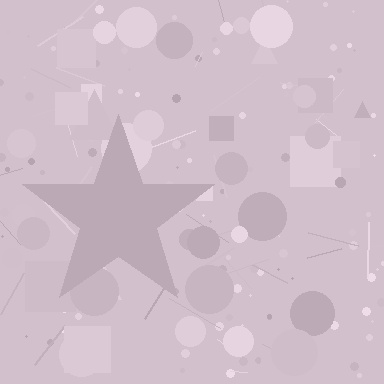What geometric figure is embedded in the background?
A star is embedded in the background.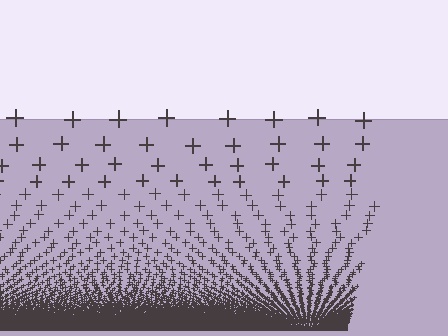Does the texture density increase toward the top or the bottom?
Density increases toward the bottom.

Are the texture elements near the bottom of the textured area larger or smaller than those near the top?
Smaller. The gradient is inverted — elements near the bottom are smaller and denser.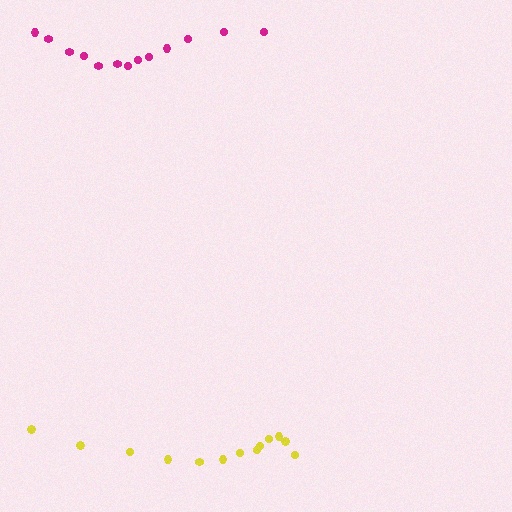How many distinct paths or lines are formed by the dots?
There are 2 distinct paths.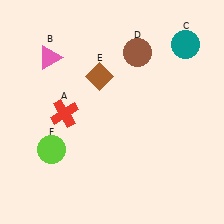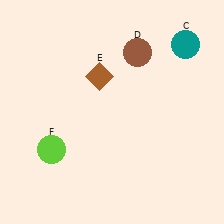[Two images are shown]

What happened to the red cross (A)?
The red cross (A) was removed in Image 2. It was in the bottom-left area of Image 1.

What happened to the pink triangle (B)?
The pink triangle (B) was removed in Image 2. It was in the top-left area of Image 1.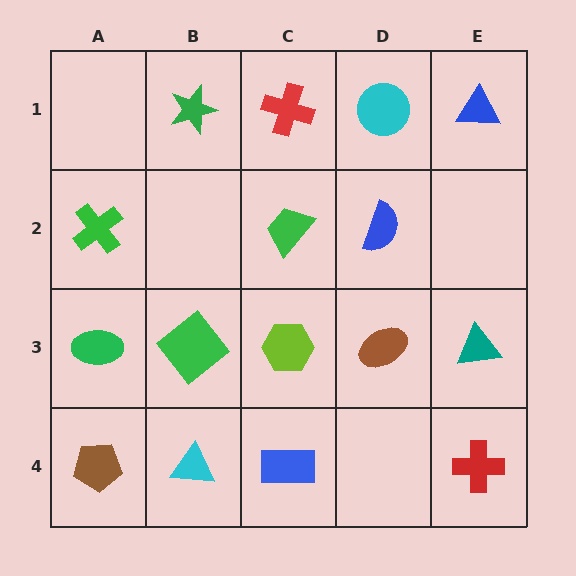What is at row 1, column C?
A red cross.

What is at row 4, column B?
A cyan triangle.